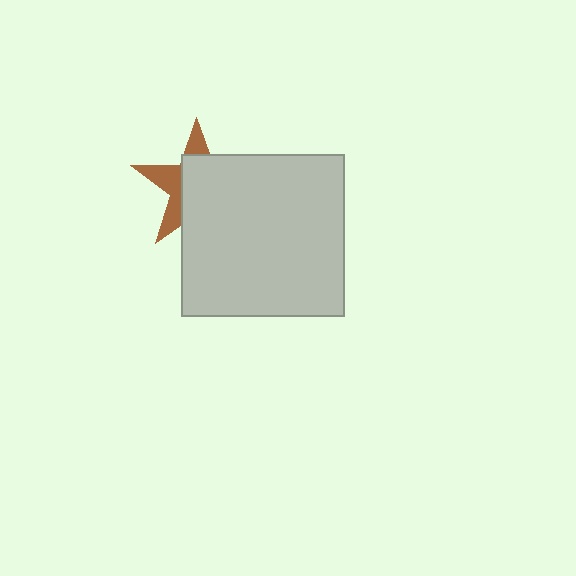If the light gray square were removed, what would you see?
You would see the complete brown star.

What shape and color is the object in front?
The object in front is a light gray square.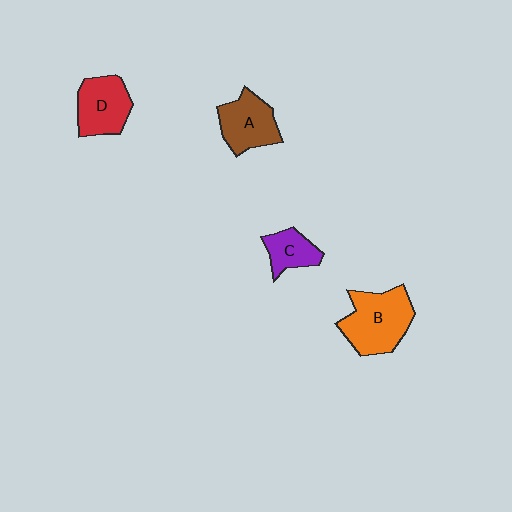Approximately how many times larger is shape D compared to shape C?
Approximately 1.5 times.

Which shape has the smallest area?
Shape C (purple).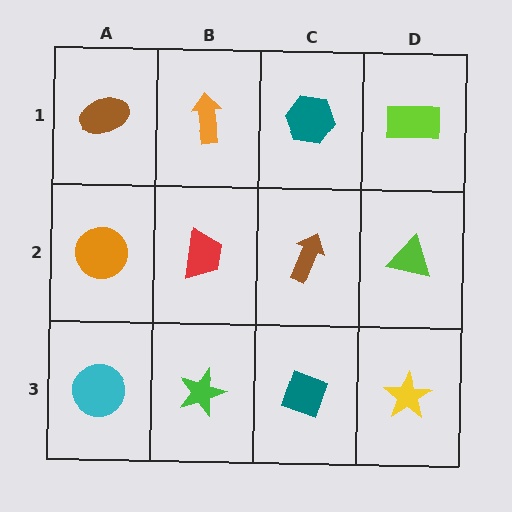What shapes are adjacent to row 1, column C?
A brown arrow (row 2, column C), an orange arrow (row 1, column B), a lime rectangle (row 1, column D).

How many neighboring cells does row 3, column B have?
3.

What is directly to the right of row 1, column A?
An orange arrow.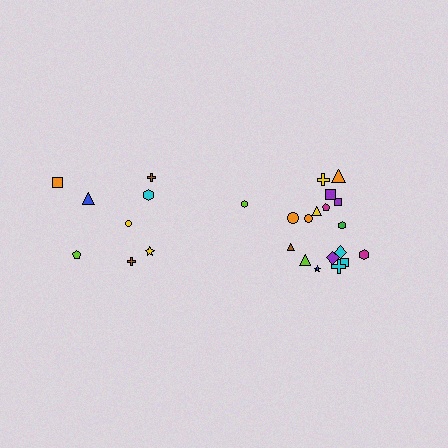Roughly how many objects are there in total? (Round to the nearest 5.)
Roughly 25 objects in total.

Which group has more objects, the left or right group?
The right group.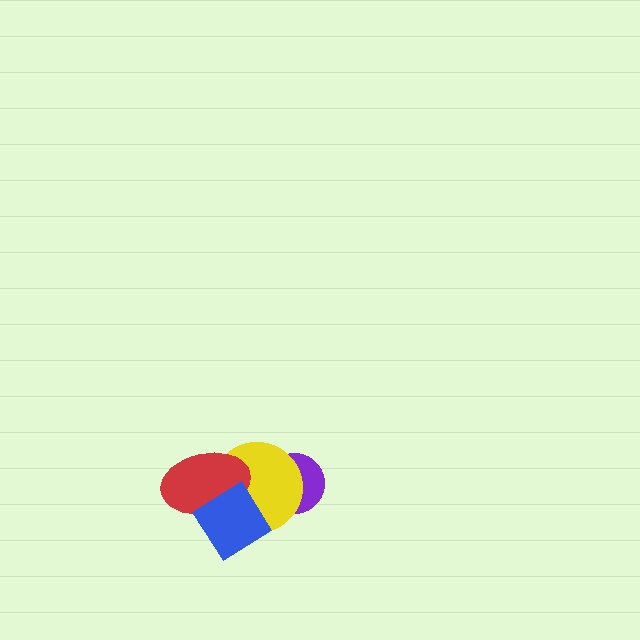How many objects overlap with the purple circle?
1 object overlaps with the purple circle.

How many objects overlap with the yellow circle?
3 objects overlap with the yellow circle.